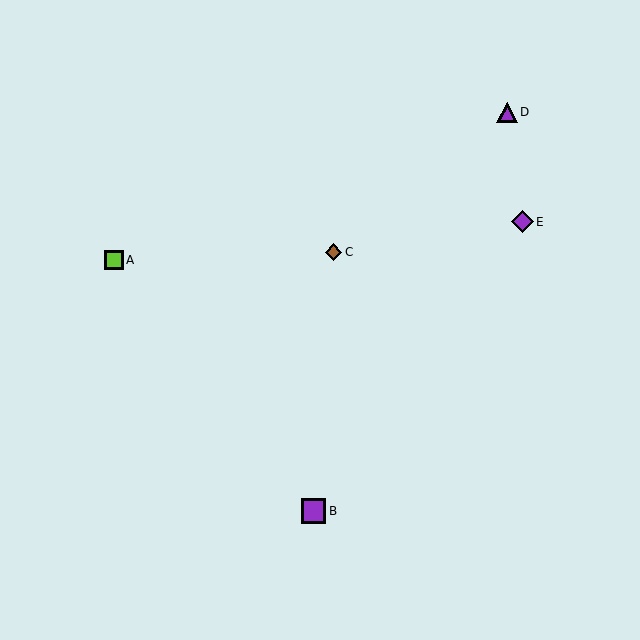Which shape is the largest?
The purple square (labeled B) is the largest.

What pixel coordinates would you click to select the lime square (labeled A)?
Click at (114, 260) to select the lime square A.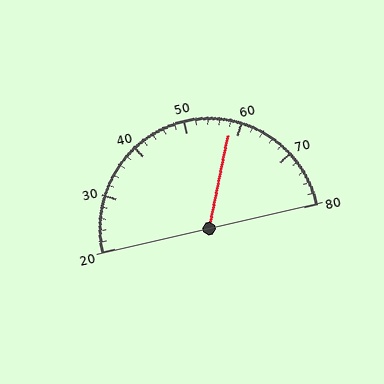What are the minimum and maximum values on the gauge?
The gauge ranges from 20 to 80.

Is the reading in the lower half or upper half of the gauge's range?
The reading is in the upper half of the range (20 to 80).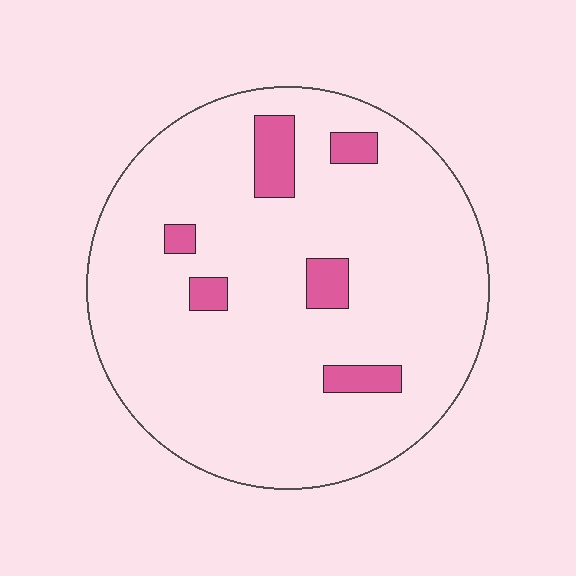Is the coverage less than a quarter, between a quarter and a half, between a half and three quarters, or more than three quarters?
Less than a quarter.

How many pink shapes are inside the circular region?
6.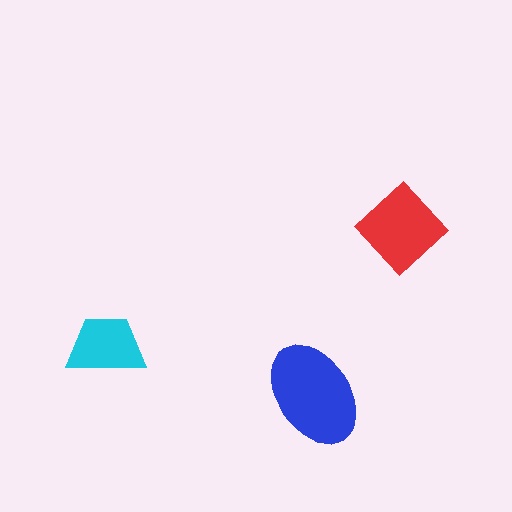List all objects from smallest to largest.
The cyan trapezoid, the red diamond, the blue ellipse.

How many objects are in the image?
There are 3 objects in the image.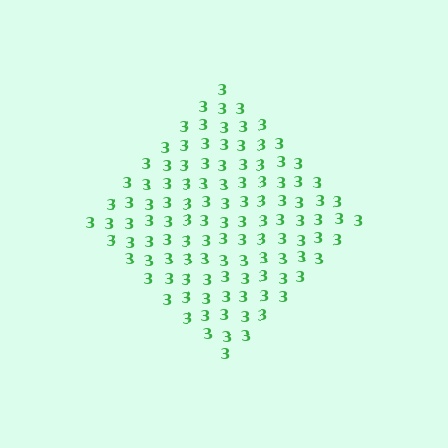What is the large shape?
The large shape is a diamond.